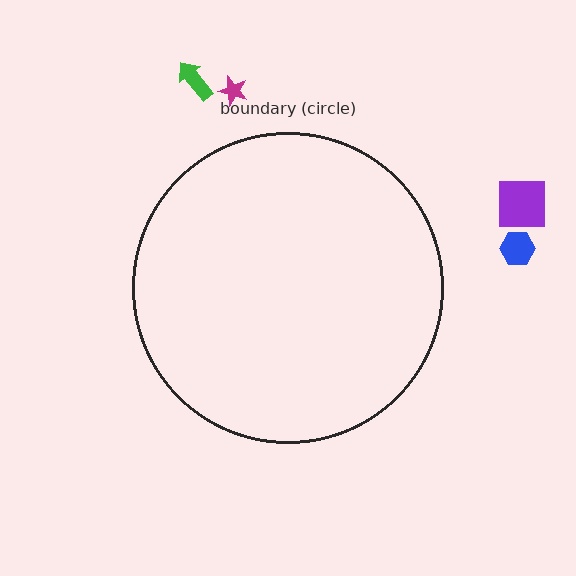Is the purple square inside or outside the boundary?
Outside.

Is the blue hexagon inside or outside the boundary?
Outside.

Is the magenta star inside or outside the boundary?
Outside.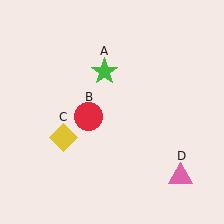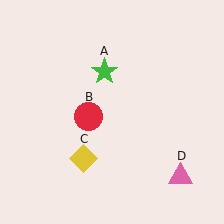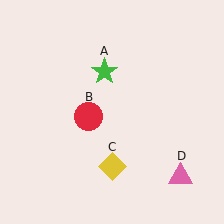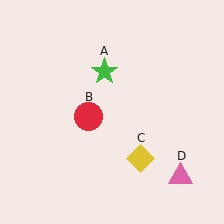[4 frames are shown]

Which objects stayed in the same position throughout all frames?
Green star (object A) and red circle (object B) and pink triangle (object D) remained stationary.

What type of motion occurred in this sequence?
The yellow diamond (object C) rotated counterclockwise around the center of the scene.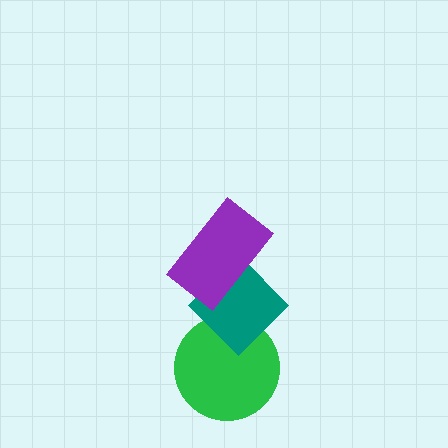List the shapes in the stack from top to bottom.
From top to bottom: the purple rectangle, the teal diamond, the green circle.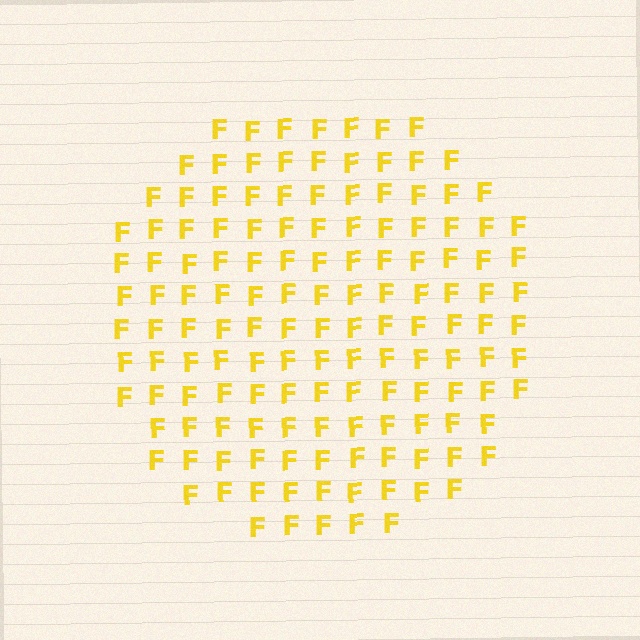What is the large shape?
The large shape is a circle.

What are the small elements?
The small elements are letter F's.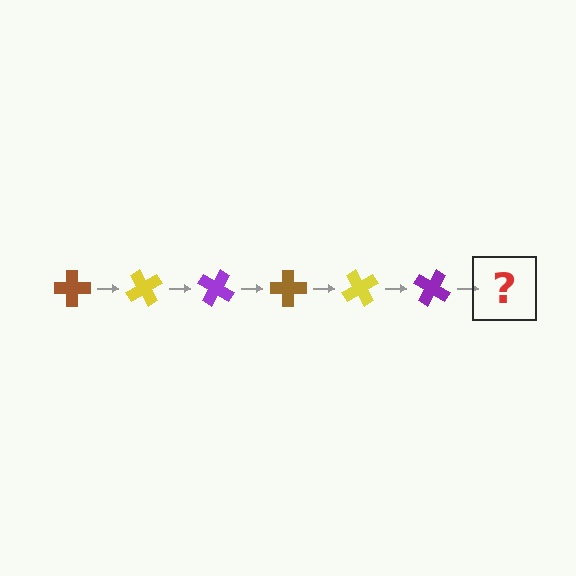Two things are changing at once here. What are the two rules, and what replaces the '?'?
The two rules are that it rotates 60 degrees each step and the color cycles through brown, yellow, and purple. The '?' should be a brown cross, rotated 360 degrees from the start.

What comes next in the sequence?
The next element should be a brown cross, rotated 360 degrees from the start.